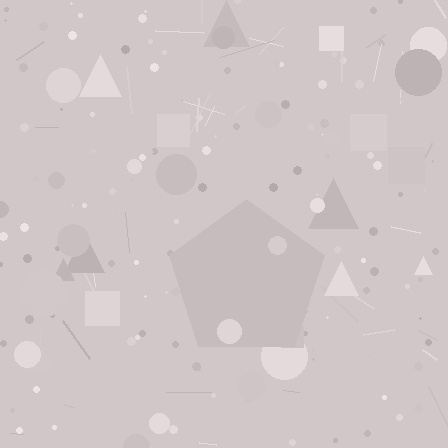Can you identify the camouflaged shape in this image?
The camouflaged shape is a pentagon.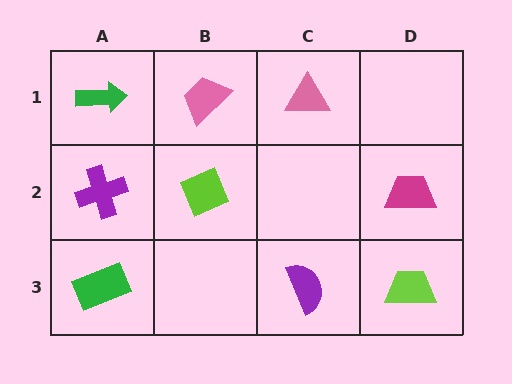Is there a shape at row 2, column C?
No, that cell is empty.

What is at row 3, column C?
A purple semicircle.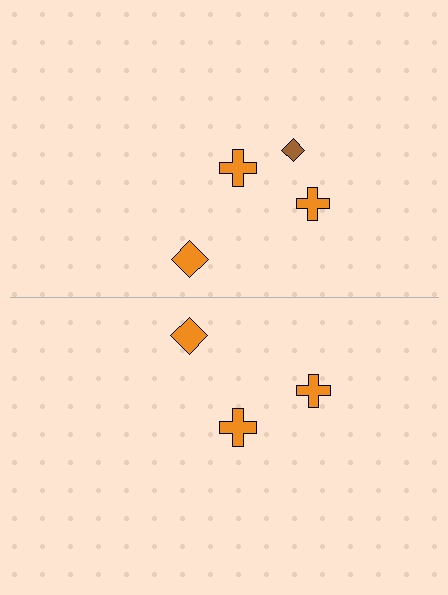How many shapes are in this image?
There are 7 shapes in this image.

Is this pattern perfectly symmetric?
No, the pattern is not perfectly symmetric. A brown diamond is missing from the bottom side.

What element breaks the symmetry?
A brown diamond is missing from the bottom side.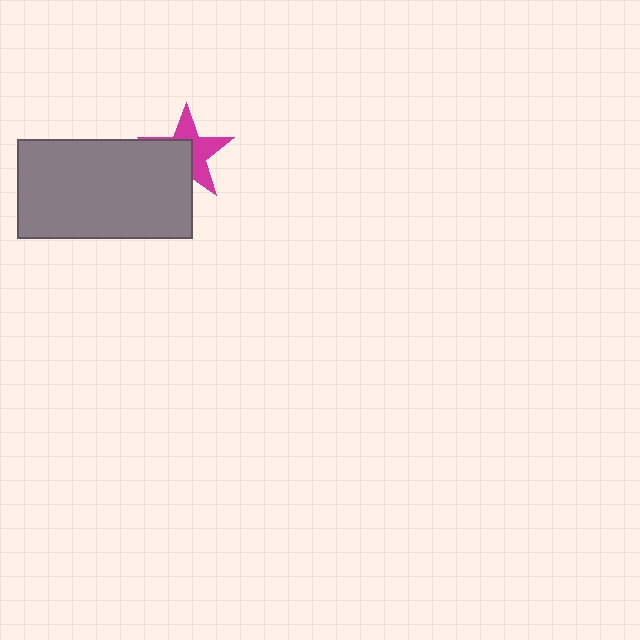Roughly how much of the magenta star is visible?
About half of it is visible (roughly 51%).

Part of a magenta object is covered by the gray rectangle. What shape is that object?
It is a star.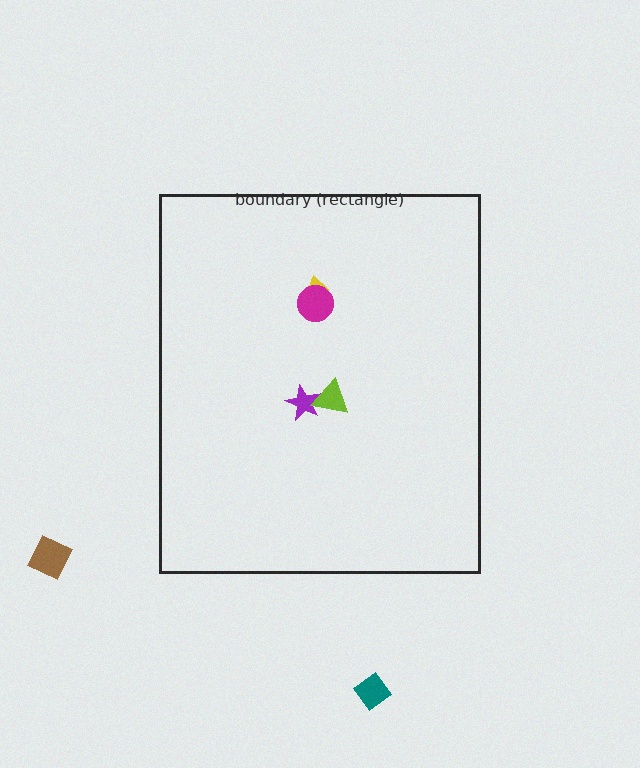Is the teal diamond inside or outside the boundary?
Outside.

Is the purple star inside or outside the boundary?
Inside.